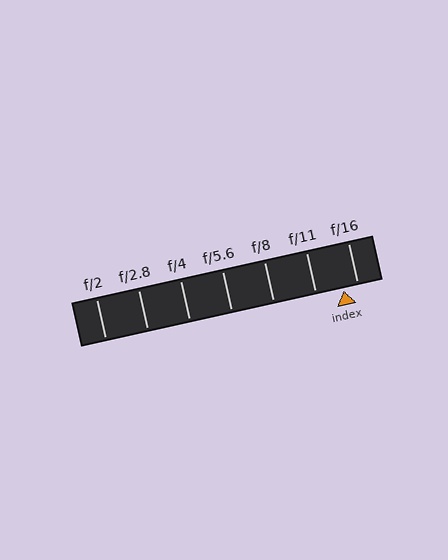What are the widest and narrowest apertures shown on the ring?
The widest aperture shown is f/2 and the narrowest is f/16.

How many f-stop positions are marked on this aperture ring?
There are 7 f-stop positions marked.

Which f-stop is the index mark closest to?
The index mark is closest to f/16.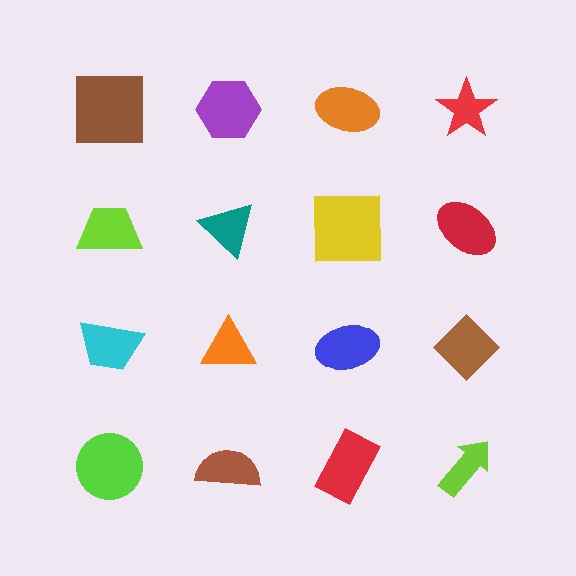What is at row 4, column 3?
A red rectangle.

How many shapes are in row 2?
4 shapes.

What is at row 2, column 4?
A red ellipse.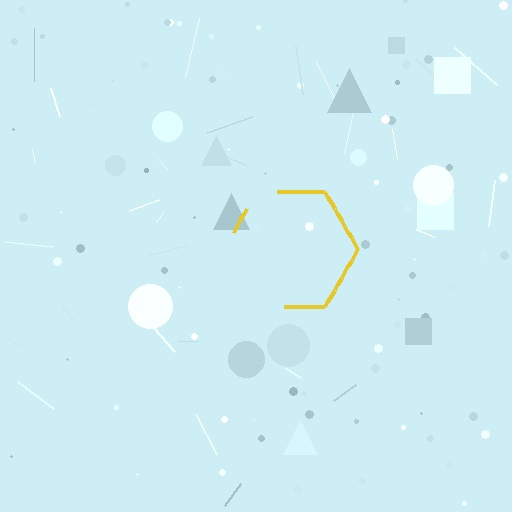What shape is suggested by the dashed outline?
The dashed outline suggests a hexagon.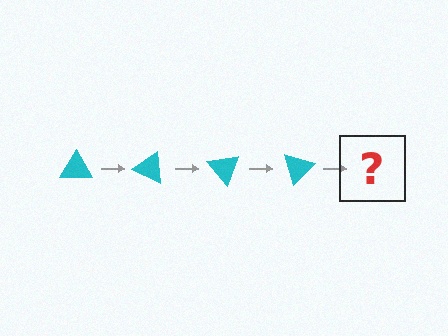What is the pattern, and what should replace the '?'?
The pattern is that the triangle rotates 25 degrees each step. The '?' should be a cyan triangle rotated 100 degrees.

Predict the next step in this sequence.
The next step is a cyan triangle rotated 100 degrees.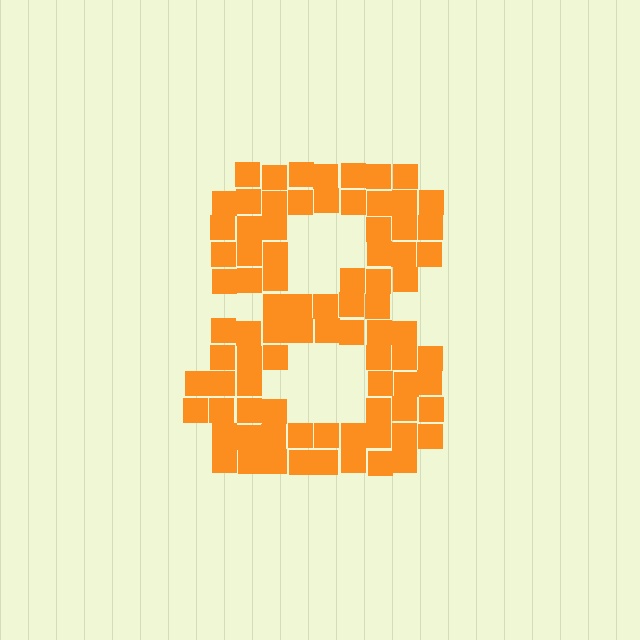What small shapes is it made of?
It is made of small squares.